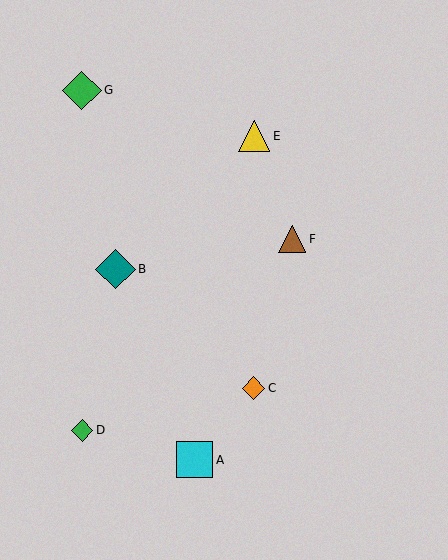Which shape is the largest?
The teal diamond (labeled B) is the largest.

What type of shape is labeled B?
Shape B is a teal diamond.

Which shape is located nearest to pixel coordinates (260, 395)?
The orange diamond (labeled C) at (253, 388) is nearest to that location.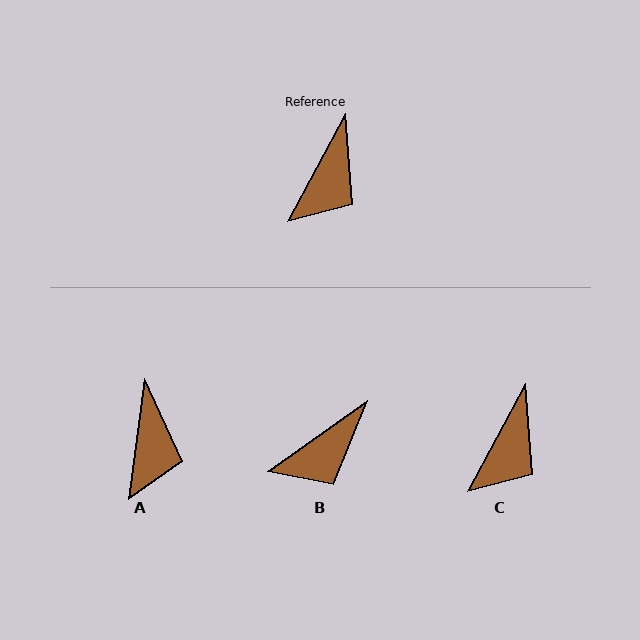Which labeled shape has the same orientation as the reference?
C.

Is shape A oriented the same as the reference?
No, it is off by about 20 degrees.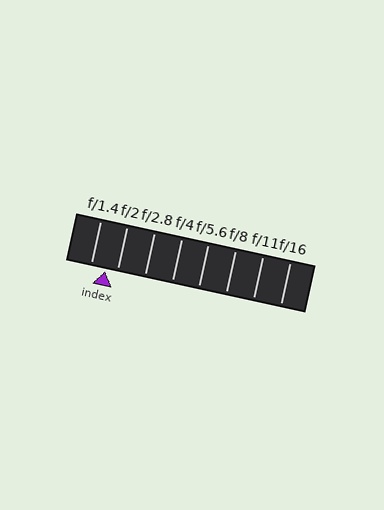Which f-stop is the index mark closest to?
The index mark is closest to f/2.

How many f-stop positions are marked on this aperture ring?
There are 8 f-stop positions marked.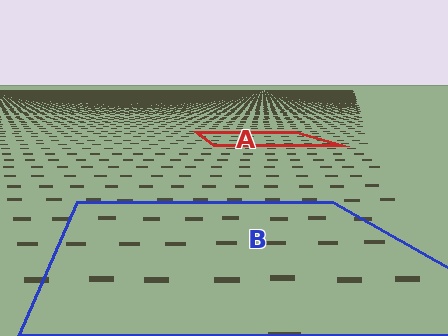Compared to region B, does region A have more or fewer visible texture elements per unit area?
Region A has more texture elements per unit area — they are packed more densely because it is farther away.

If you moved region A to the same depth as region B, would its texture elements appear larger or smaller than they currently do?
They would appear larger. At a closer depth, the same texture elements are projected at a bigger on-screen size.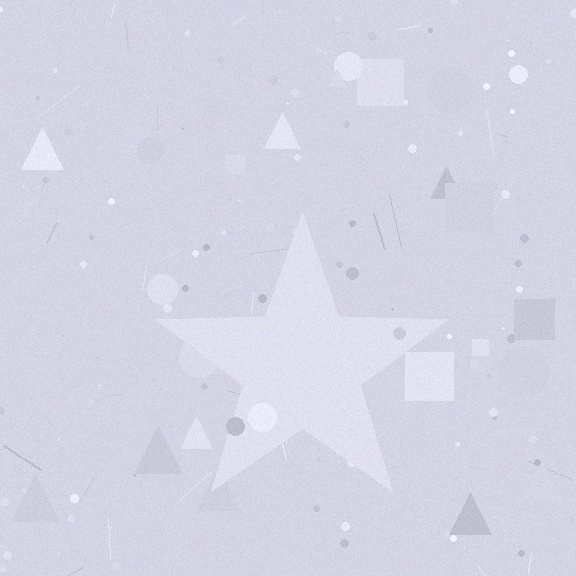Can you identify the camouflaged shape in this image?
The camouflaged shape is a star.